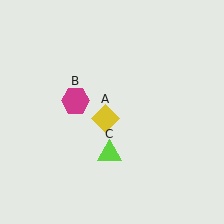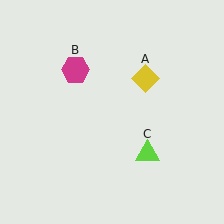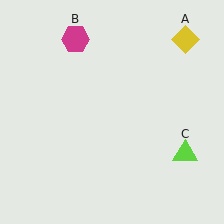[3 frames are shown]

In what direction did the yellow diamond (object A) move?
The yellow diamond (object A) moved up and to the right.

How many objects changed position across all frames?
3 objects changed position: yellow diamond (object A), magenta hexagon (object B), lime triangle (object C).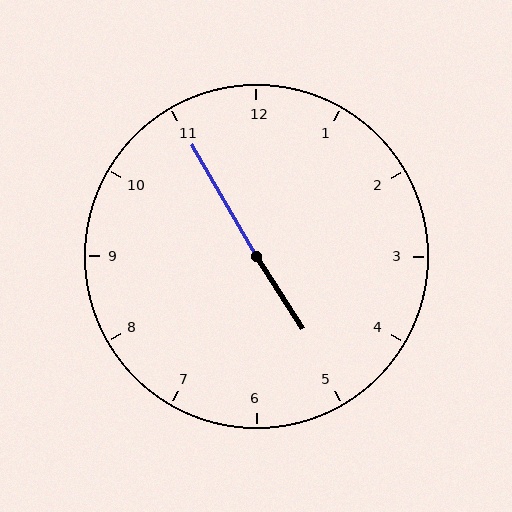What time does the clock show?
4:55.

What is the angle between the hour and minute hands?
Approximately 178 degrees.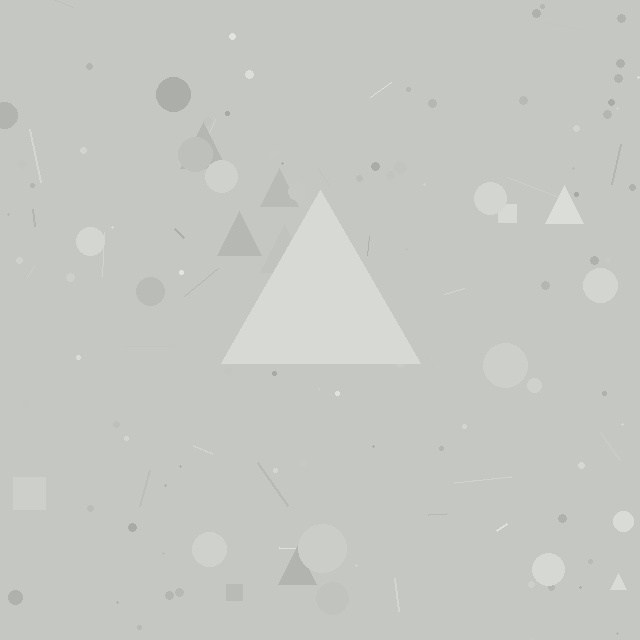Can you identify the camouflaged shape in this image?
The camouflaged shape is a triangle.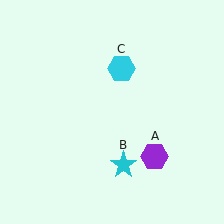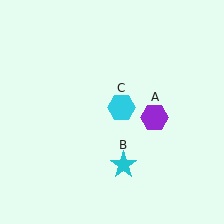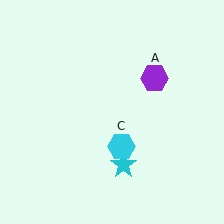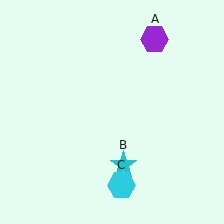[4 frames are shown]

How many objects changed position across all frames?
2 objects changed position: purple hexagon (object A), cyan hexagon (object C).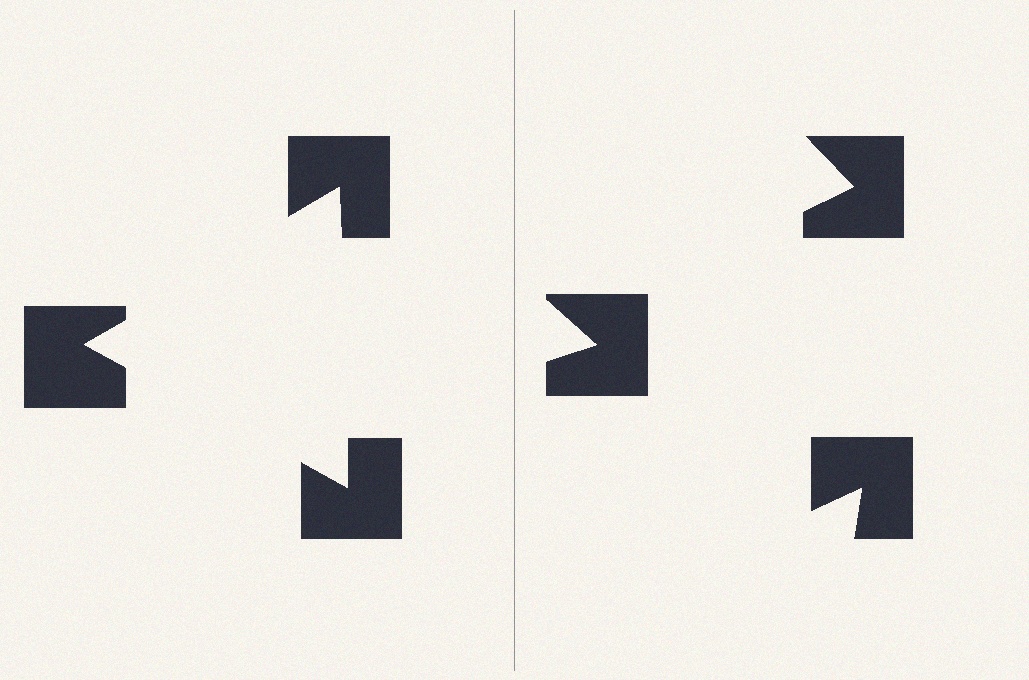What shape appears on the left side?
An illusory triangle.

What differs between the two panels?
The notched squares are positioned identically on both sides; only the wedge orientations differ. On the left they align to a triangle; on the right they are misaligned.